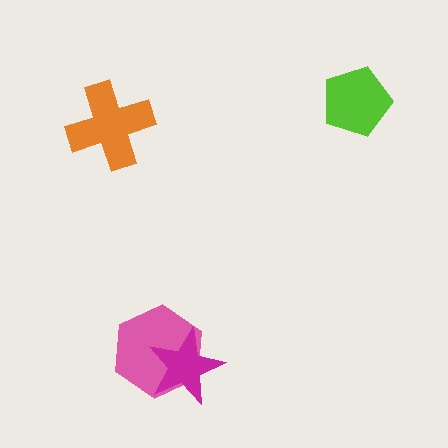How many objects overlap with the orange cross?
0 objects overlap with the orange cross.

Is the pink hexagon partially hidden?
Yes, it is partially covered by another shape.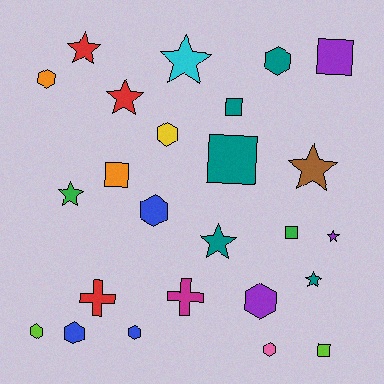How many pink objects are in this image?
There is 1 pink object.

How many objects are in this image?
There are 25 objects.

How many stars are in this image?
There are 8 stars.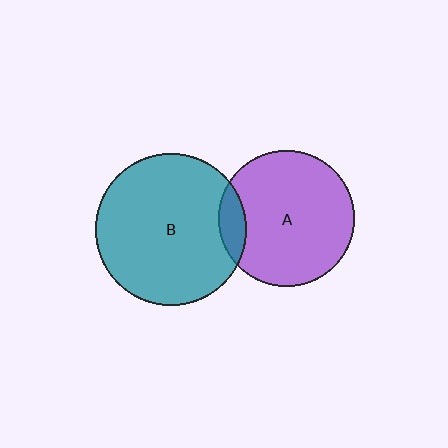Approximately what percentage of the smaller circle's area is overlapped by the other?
Approximately 10%.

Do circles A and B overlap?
Yes.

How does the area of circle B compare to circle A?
Approximately 1.2 times.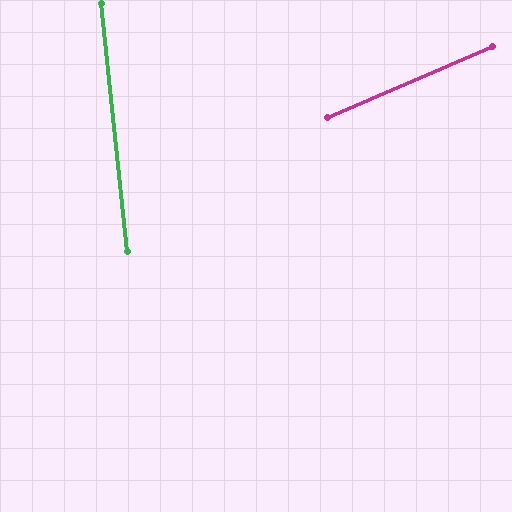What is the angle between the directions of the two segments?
Approximately 73 degrees.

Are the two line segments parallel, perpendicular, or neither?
Neither parallel nor perpendicular — they differ by about 73°.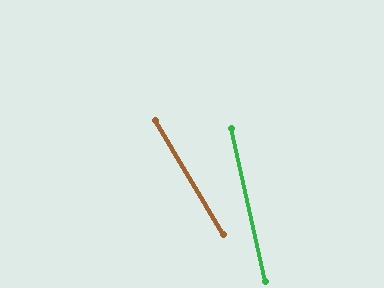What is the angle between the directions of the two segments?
Approximately 18 degrees.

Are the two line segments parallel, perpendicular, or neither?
Neither parallel nor perpendicular — they differ by about 18°.